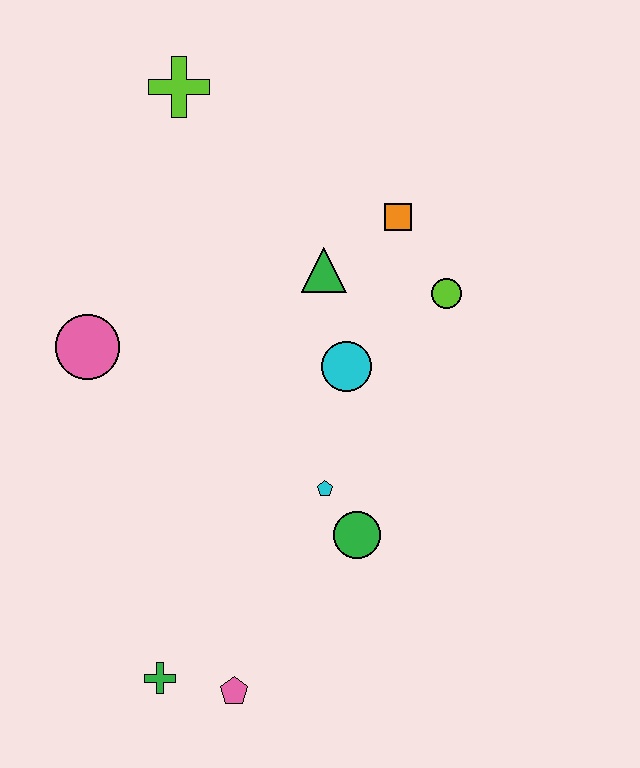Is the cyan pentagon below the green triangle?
Yes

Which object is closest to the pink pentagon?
The green cross is closest to the pink pentagon.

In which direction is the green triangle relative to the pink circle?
The green triangle is to the right of the pink circle.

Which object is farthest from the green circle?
The lime cross is farthest from the green circle.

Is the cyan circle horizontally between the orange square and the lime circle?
No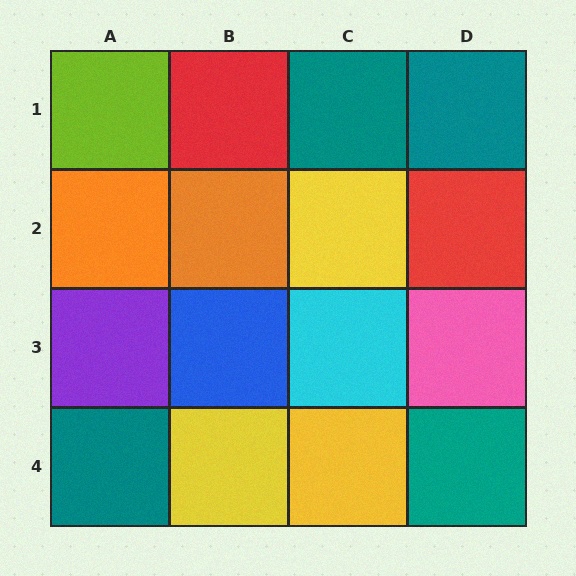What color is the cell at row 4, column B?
Yellow.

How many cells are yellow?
3 cells are yellow.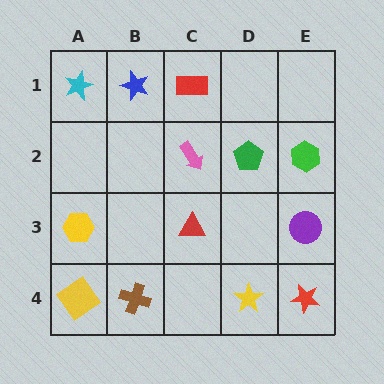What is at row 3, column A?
A yellow hexagon.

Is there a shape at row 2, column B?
No, that cell is empty.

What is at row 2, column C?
A pink arrow.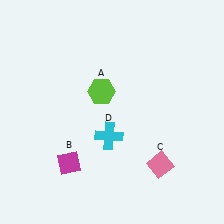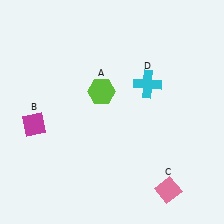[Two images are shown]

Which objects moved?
The objects that moved are: the magenta diamond (B), the pink diamond (C), the cyan cross (D).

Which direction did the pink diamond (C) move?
The pink diamond (C) moved down.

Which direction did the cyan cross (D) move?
The cyan cross (D) moved up.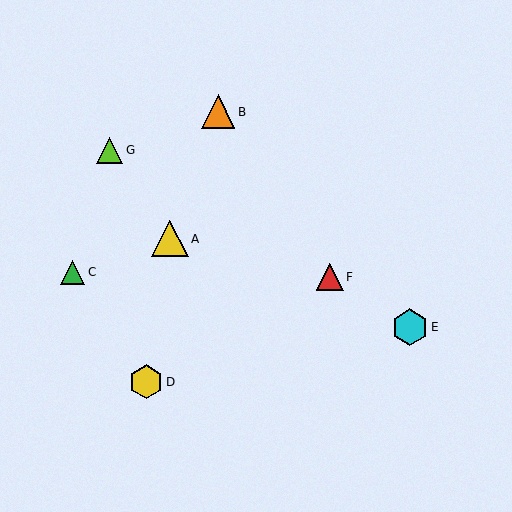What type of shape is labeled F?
Shape F is a red triangle.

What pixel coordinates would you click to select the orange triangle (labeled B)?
Click at (218, 112) to select the orange triangle B.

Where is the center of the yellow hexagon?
The center of the yellow hexagon is at (146, 382).